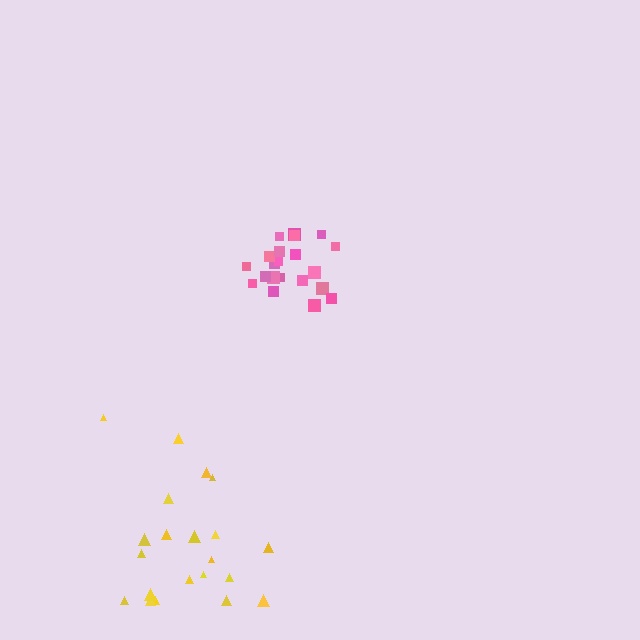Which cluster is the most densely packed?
Pink.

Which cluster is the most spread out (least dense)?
Yellow.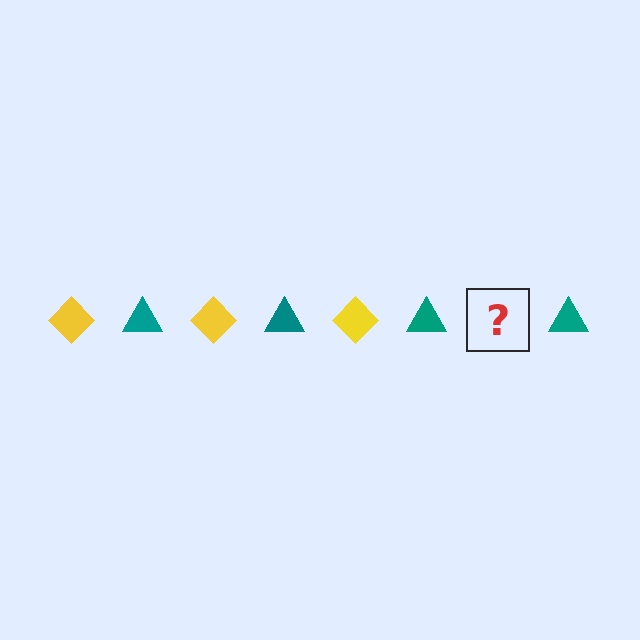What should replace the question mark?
The question mark should be replaced with a yellow diamond.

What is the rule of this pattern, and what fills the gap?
The rule is that the pattern alternates between yellow diamond and teal triangle. The gap should be filled with a yellow diamond.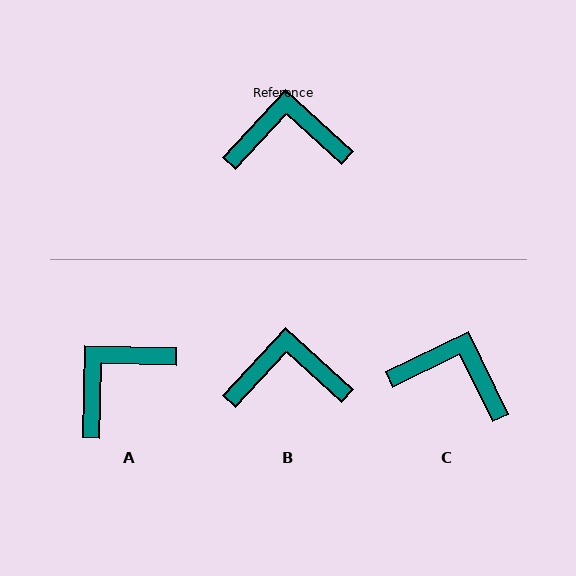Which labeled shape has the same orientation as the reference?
B.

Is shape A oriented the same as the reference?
No, it is off by about 41 degrees.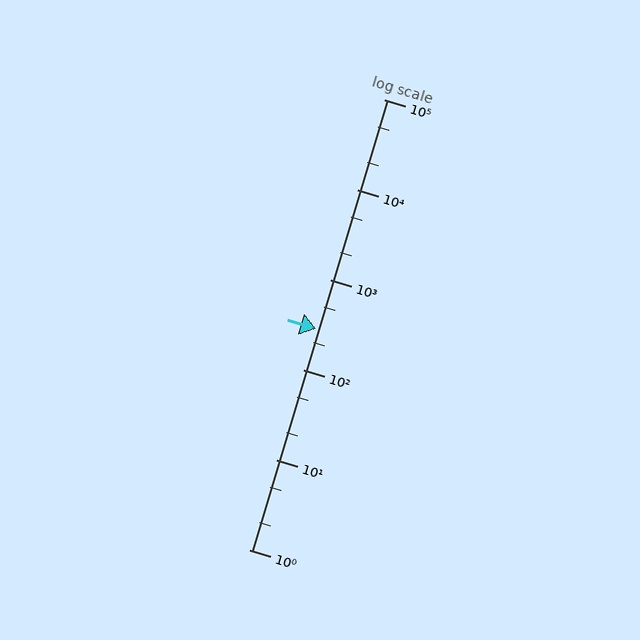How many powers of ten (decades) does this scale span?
The scale spans 5 decades, from 1 to 100000.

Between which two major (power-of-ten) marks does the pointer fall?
The pointer is between 100 and 1000.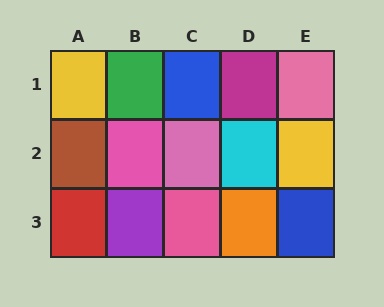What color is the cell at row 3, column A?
Red.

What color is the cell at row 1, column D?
Magenta.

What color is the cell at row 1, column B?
Green.